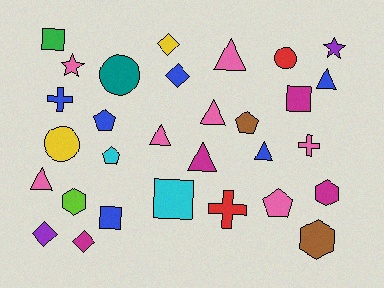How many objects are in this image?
There are 30 objects.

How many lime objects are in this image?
There is 1 lime object.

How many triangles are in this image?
There are 7 triangles.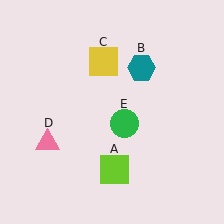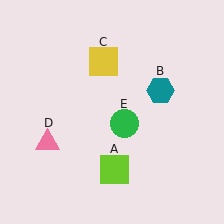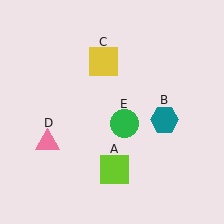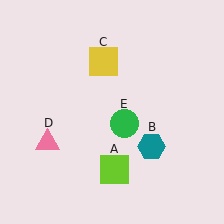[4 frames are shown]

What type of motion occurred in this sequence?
The teal hexagon (object B) rotated clockwise around the center of the scene.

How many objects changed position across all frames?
1 object changed position: teal hexagon (object B).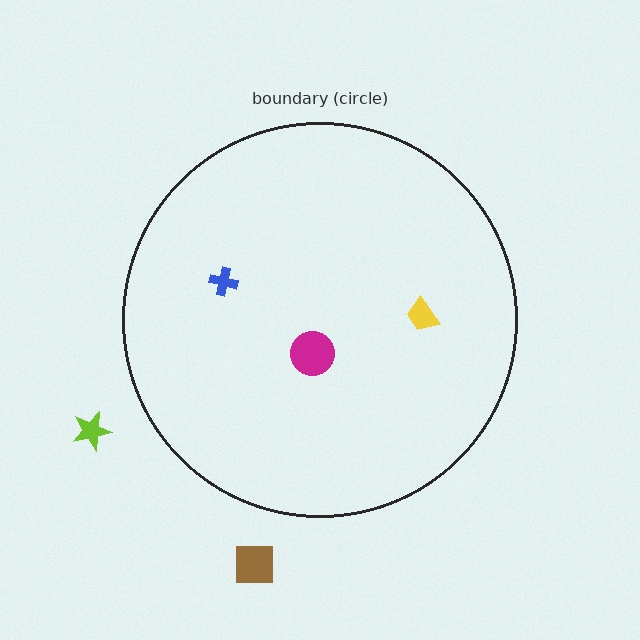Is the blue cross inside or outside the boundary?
Inside.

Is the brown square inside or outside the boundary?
Outside.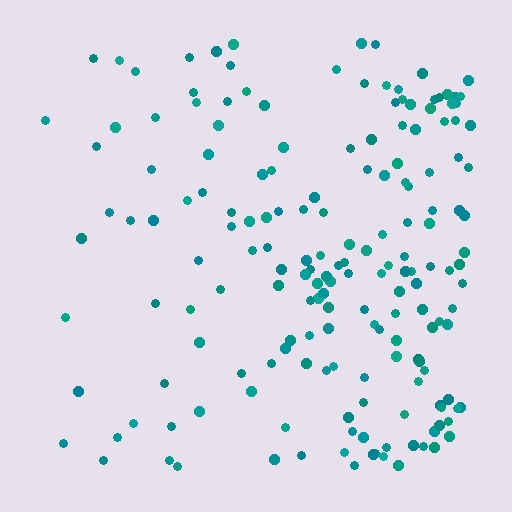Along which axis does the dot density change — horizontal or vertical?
Horizontal.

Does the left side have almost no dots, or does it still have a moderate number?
Still a moderate number, just noticeably fewer than the right.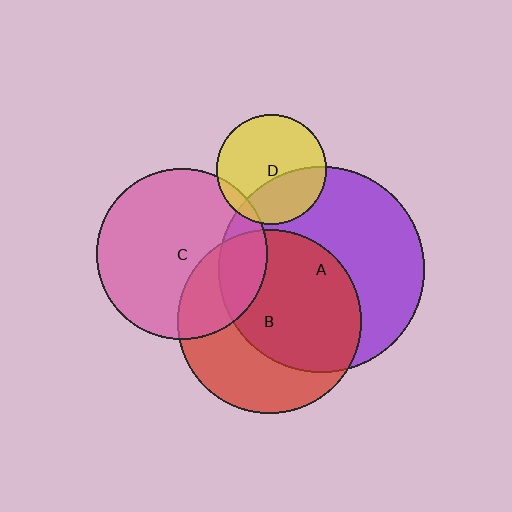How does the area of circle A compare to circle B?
Approximately 1.2 times.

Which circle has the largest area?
Circle A (purple).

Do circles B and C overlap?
Yes.